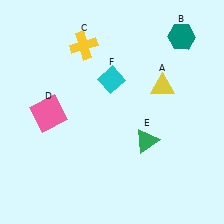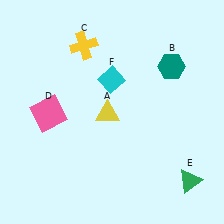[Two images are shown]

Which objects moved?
The objects that moved are: the yellow triangle (A), the teal hexagon (B), the green triangle (E).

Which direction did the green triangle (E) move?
The green triangle (E) moved right.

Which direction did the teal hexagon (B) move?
The teal hexagon (B) moved down.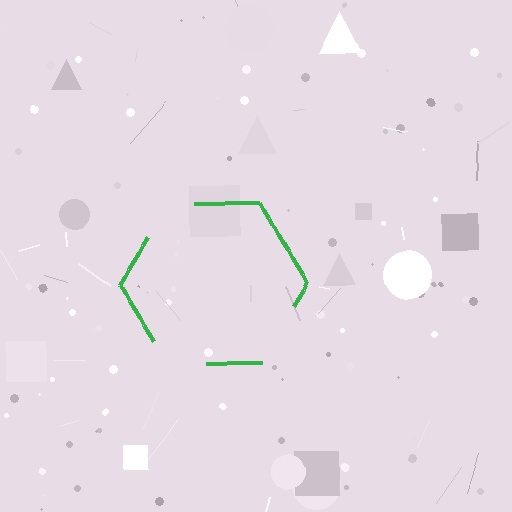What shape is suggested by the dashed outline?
The dashed outline suggests a hexagon.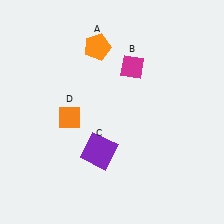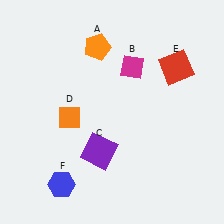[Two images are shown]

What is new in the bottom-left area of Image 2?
A blue hexagon (F) was added in the bottom-left area of Image 2.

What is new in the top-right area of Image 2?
A red square (E) was added in the top-right area of Image 2.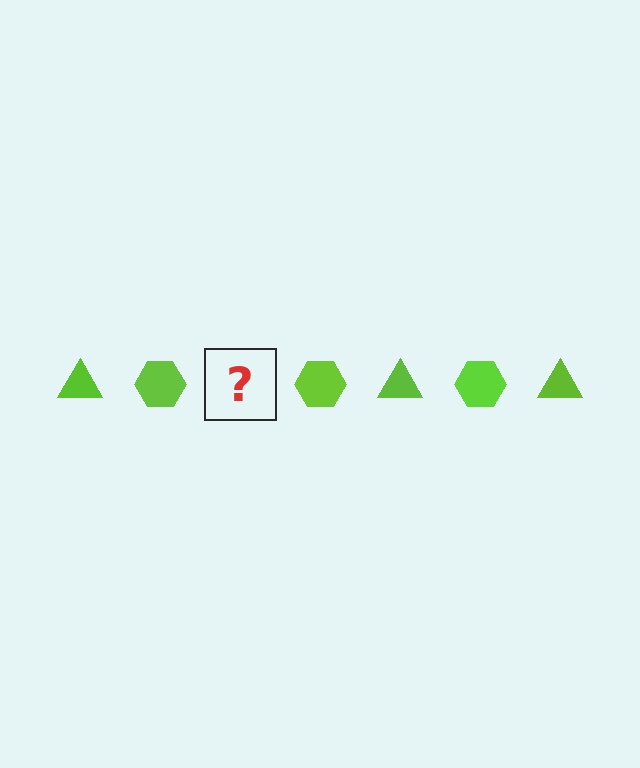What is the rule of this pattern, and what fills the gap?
The rule is that the pattern cycles through triangle, hexagon shapes in lime. The gap should be filled with a lime triangle.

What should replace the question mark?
The question mark should be replaced with a lime triangle.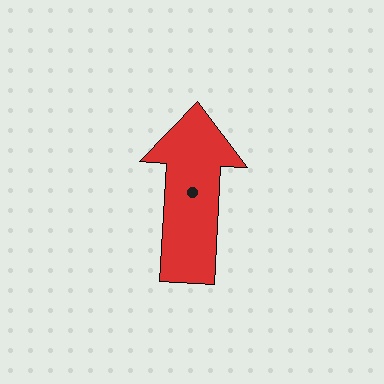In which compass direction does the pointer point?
North.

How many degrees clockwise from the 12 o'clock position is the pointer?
Approximately 3 degrees.